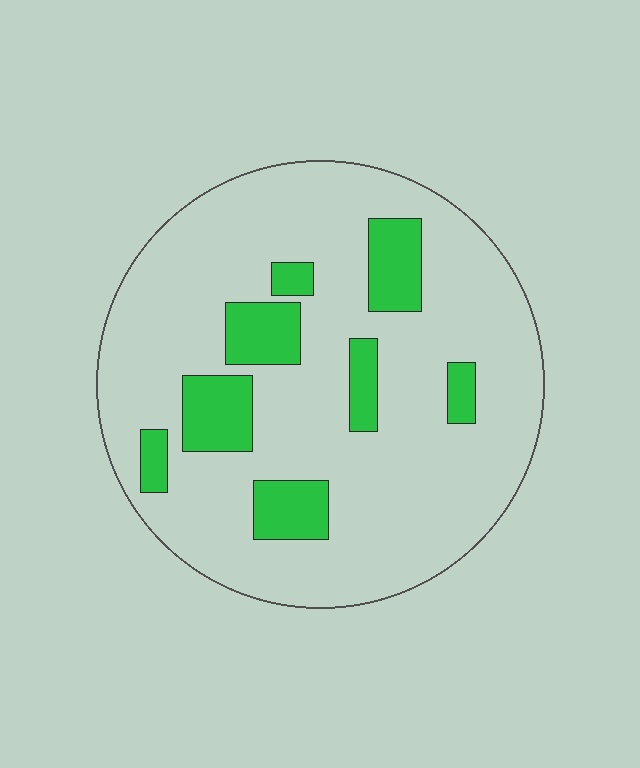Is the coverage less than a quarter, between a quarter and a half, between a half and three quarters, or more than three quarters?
Less than a quarter.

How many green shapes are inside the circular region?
8.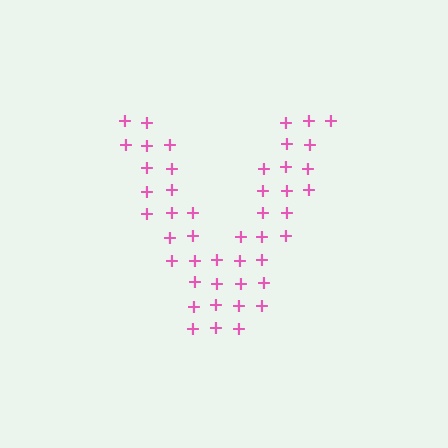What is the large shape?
The large shape is the letter V.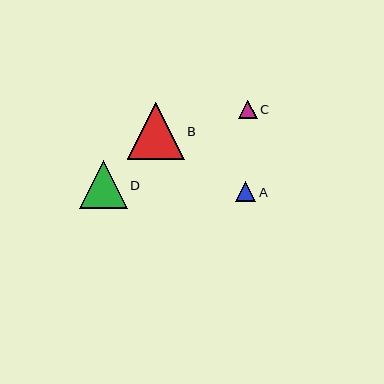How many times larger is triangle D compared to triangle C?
Triangle D is approximately 2.6 times the size of triangle C.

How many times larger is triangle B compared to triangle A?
Triangle B is approximately 2.8 times the size of triangle A.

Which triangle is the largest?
Triangle B is the largest with a size of approximately 57 pixels.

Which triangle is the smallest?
Triangle C is the smallest with a size of approximately 18 pixels.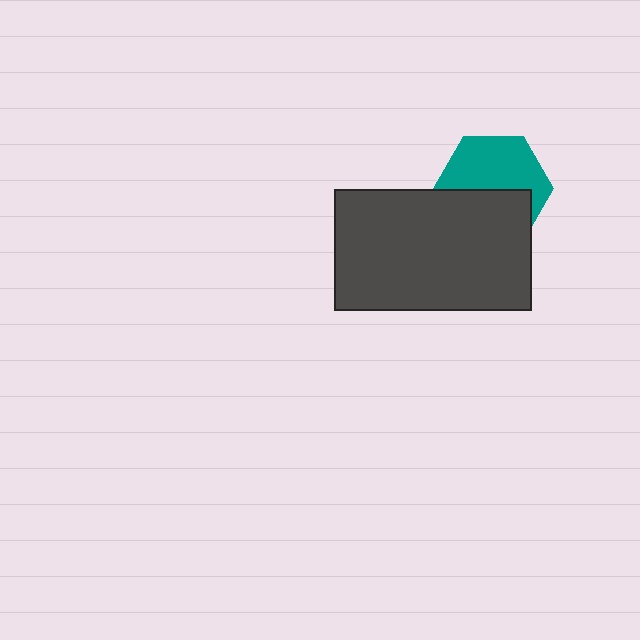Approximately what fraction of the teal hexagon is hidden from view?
Roughly 44% of the teal hexagon is hidden behind the dark gray rectangle.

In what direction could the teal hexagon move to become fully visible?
The teal hexagon could move up. That would shift it out from behind the dark gray rectangle entirely.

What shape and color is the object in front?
The object in front is a dark gray rectangle.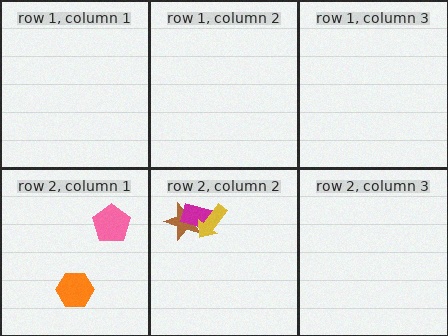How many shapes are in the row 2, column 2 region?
3.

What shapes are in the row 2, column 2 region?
The brown star, the magenta rectangle, the yellow arrow.